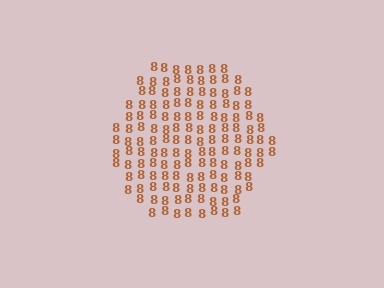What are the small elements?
The small elements are digit 8's.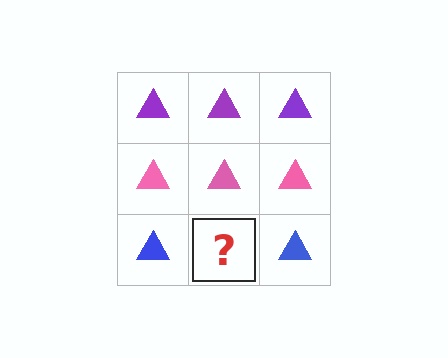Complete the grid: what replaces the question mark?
The question mark should be replaced with a blue triangle.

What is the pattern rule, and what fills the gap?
The rule is that each row has a consistent color. The gap should be filled with a blue triangle.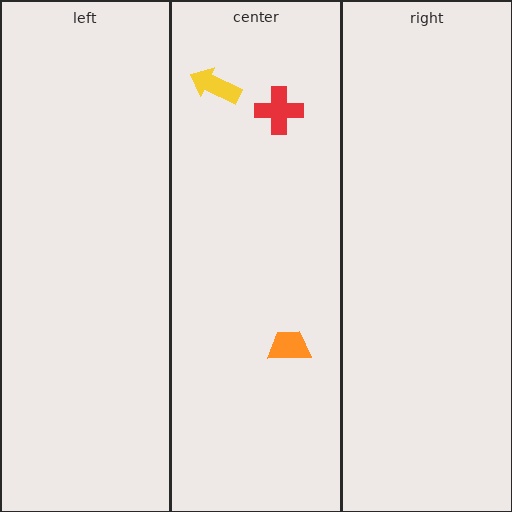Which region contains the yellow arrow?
The center region.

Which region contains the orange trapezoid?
The center region.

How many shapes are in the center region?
3.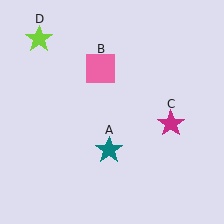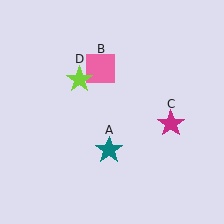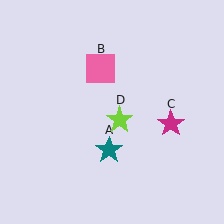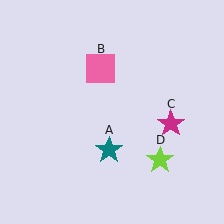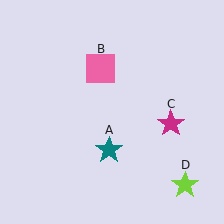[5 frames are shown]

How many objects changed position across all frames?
1 object changed position: lime star (object D).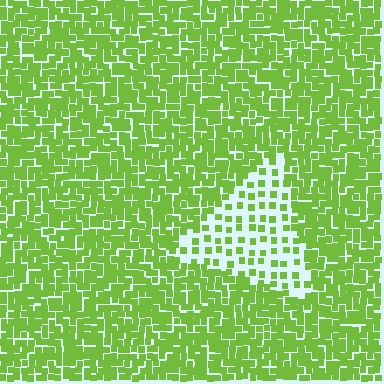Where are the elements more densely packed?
The elements are more densely packed outside the triangle boundary.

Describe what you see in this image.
The image contains small lime elements arranged at two different densities. A triangle-shaped region is visible where the elements are less densely packed than the surrounding area.